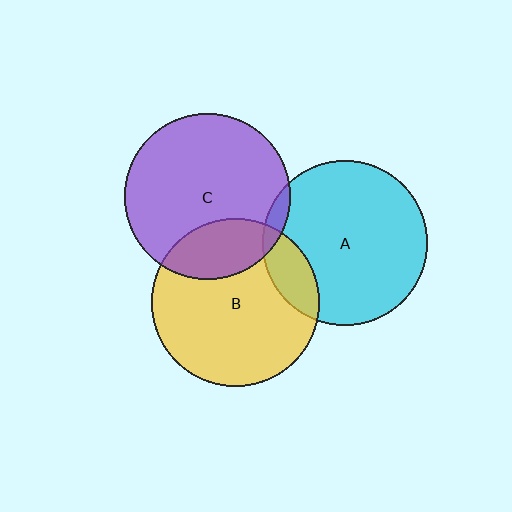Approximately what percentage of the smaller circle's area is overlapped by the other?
Approximately 5%.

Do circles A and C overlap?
Yes.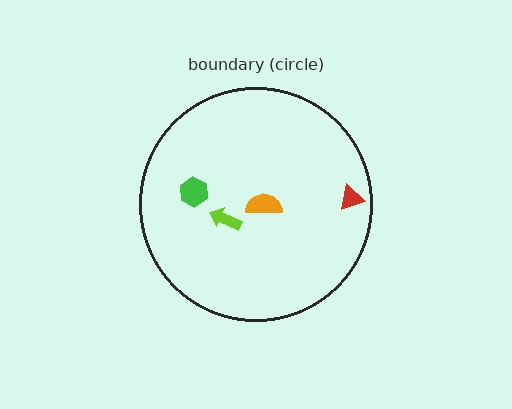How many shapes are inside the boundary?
4 inside, 0 outside.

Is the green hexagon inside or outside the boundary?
Inside.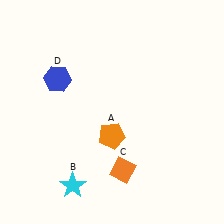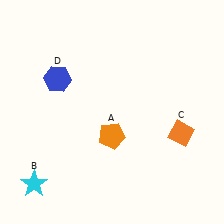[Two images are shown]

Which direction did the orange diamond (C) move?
The orange diamond (C) moved right.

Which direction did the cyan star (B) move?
The cyan star (B) moved left.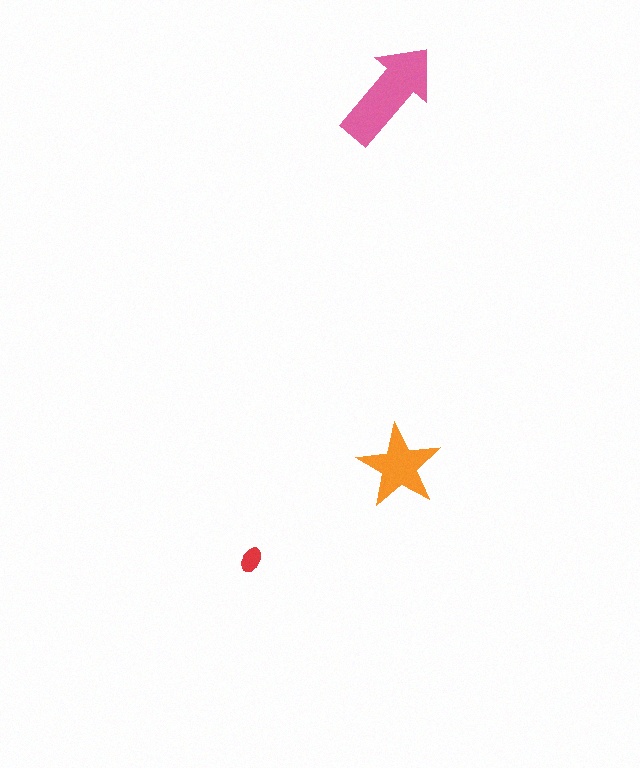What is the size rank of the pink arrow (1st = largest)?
1st.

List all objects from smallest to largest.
The red ellipse, the orange star, the pink arrow.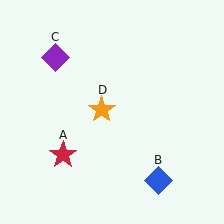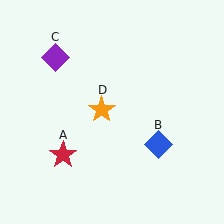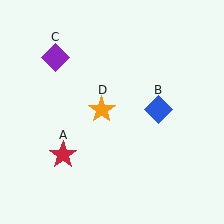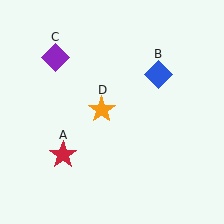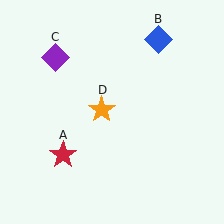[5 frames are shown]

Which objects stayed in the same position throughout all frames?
Red star (object A) and purple diamond (object C) and orange star (object D) remained stationary.